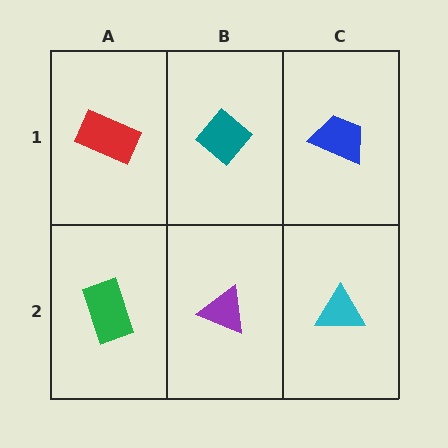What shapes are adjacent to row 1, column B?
A purple triangle (row 2, column B), a red rectangle (row 1, column A), a blue trapezoid (row 1, column C).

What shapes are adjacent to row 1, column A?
A green rectangle (row 2, column A), a teal diamond (row 1, column B).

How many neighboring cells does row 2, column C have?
2.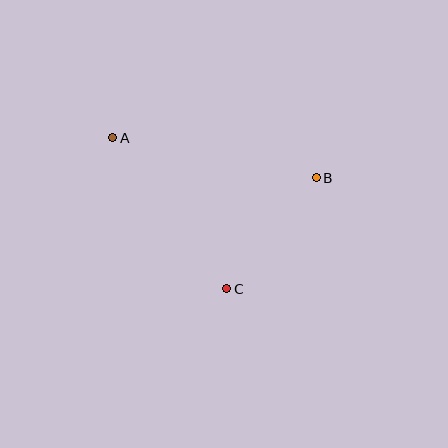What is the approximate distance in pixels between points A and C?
The distance between A and C is approximately 189 pixels.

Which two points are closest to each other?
Points B and C are closest to each other.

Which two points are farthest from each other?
Points A and B are farthest from each other.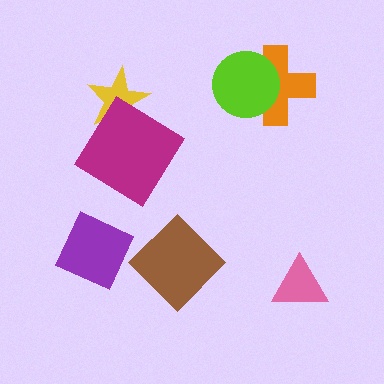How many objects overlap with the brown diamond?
0 objects overlap with the brown diamond.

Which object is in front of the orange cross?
The lime circle is in front of the orange cross.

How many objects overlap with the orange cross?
1 object overlaps with the orange cross.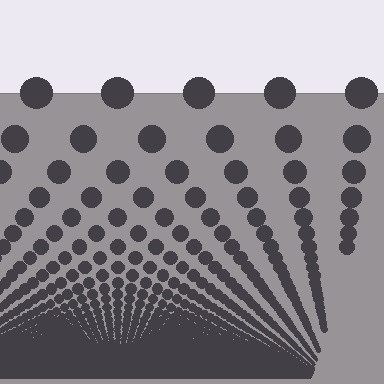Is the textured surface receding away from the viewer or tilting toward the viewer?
The surface appears to tilt toward the viewer. Texture elements get larger and sparser toward the top.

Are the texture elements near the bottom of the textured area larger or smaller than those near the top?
Smaller. The gradient is inverted — elements near the bottom are smaller and denser.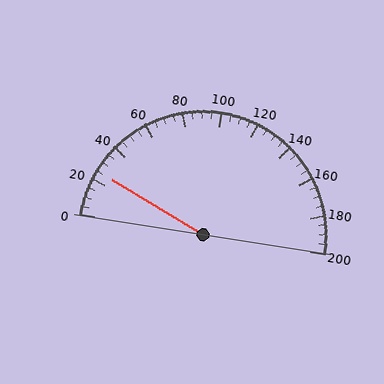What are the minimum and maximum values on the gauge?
The gauge ranges from 0 to 200.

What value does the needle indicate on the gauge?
The needle indicates approximately 25.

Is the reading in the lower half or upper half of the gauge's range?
The reading is in the lower half of the range (0 to 200).